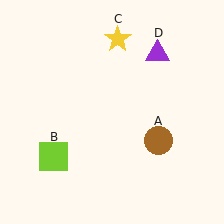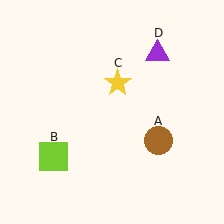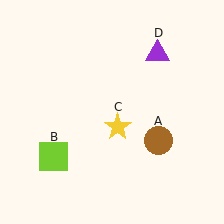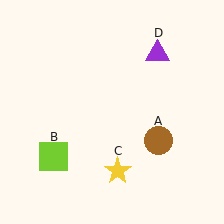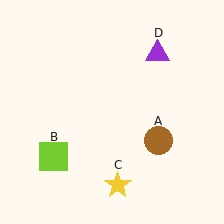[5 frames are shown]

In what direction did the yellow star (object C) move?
The yellow star (object C) moved down.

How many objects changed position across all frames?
1 object changed position: yellow star (object C).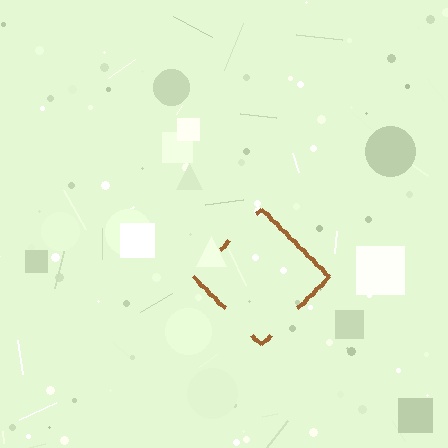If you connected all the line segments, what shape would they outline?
They would outline a diamond.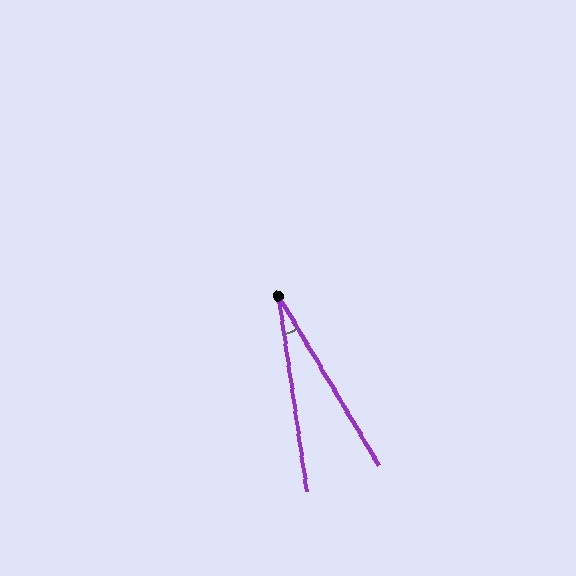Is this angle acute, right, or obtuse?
It is acute.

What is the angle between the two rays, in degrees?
Approximately 22 degrees.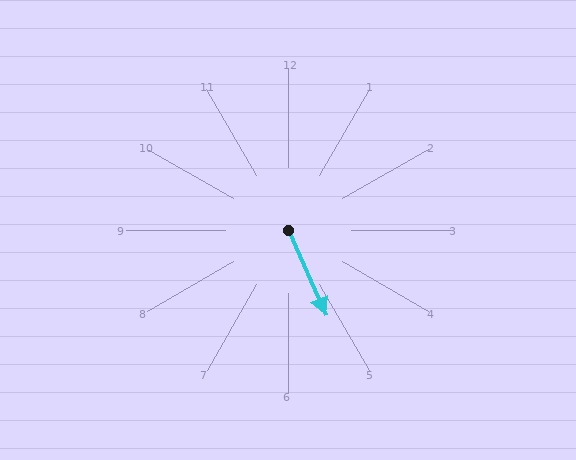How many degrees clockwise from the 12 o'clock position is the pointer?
Approximately 156 degrees.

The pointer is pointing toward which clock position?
Roughly 5 o'clock.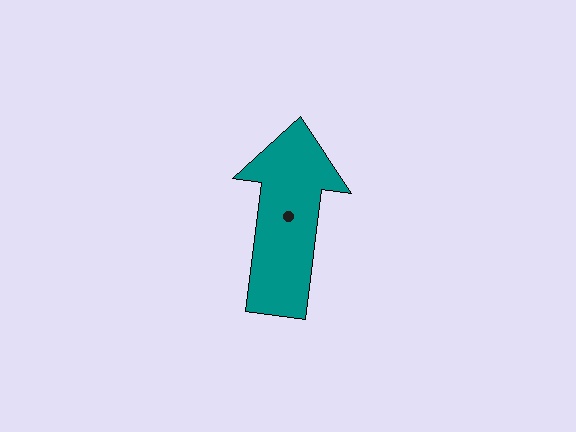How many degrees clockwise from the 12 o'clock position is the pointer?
Approximately 7 degrees.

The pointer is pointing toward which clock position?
Roughly 12 o'clock.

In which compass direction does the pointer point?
North.